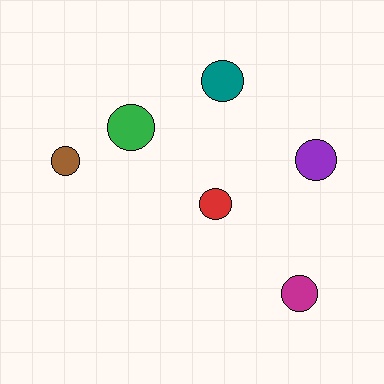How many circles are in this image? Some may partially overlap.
There are 6 circles.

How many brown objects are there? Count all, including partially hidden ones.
There is 1 brown object.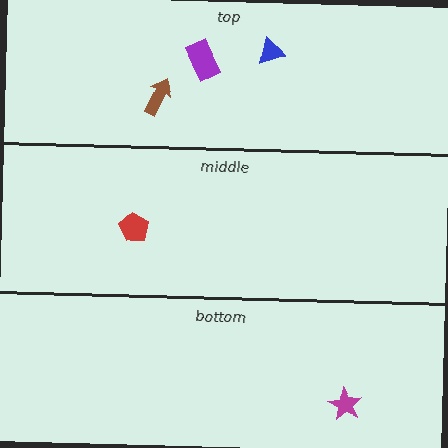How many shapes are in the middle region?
1.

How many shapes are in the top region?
3.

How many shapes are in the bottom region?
1.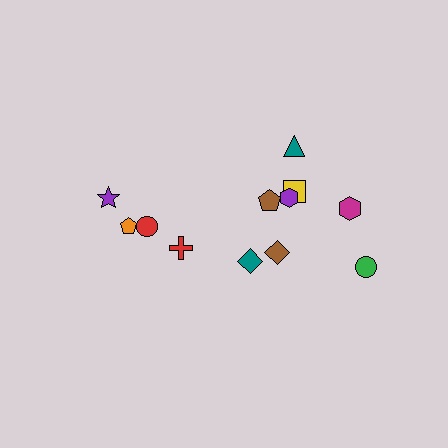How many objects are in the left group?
There are 4 objects.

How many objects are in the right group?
There are 8 objects.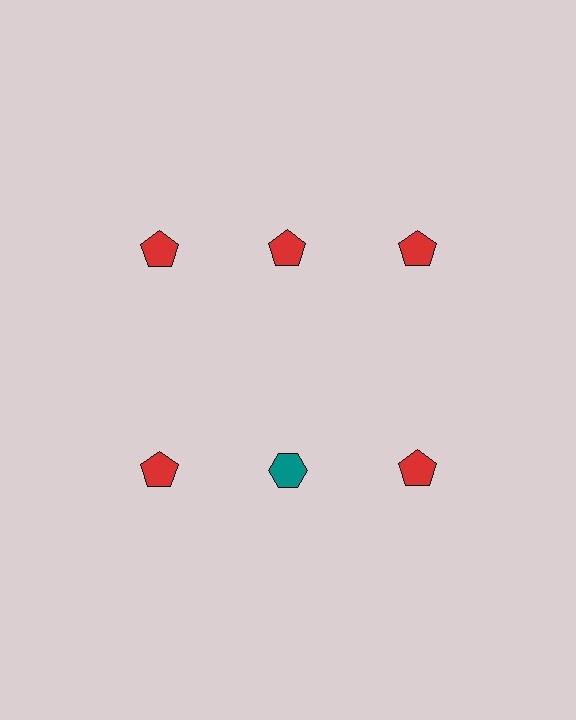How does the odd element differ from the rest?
It differs in both color (teal instead of red) and shape (hexagon instead of pentagon).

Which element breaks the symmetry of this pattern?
The teal hexagon in the second row, second from left column breaks the symmetry. All other shapes are red pentagons.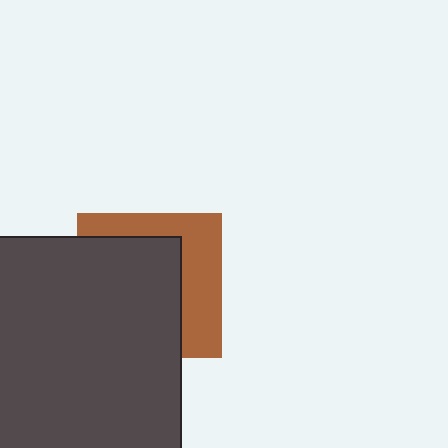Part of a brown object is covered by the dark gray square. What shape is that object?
It is a square.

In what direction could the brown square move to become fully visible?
The brown square could move right. That would shift it out from behind the dark gray square entirely.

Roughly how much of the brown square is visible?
A small part of it is visible (roughly 39%).